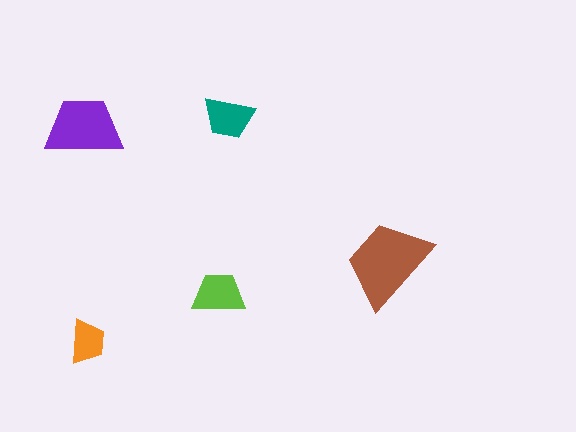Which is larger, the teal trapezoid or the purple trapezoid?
The purple one.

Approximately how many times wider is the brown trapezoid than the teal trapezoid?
About 1.5 times wider.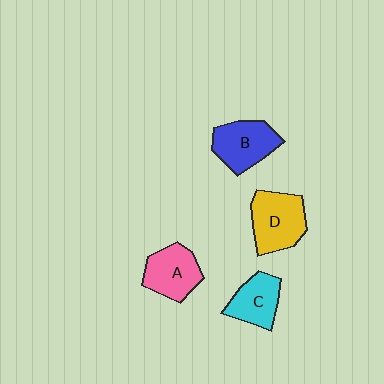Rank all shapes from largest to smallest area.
From largest to smallest: D (yellow), B (blue), A (pink), C (cyan).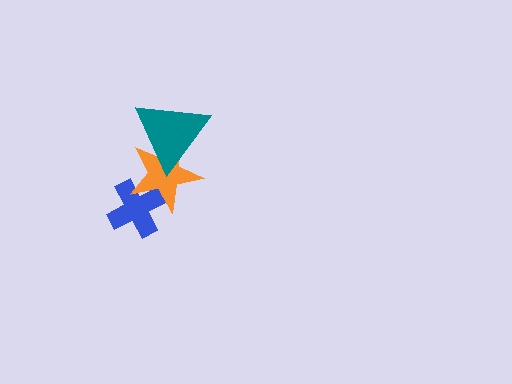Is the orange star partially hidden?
Yes, it is partially covered by another shape.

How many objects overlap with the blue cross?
1 object overlaps with the blue cross.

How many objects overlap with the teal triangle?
1 object overlaps with the teal triangle.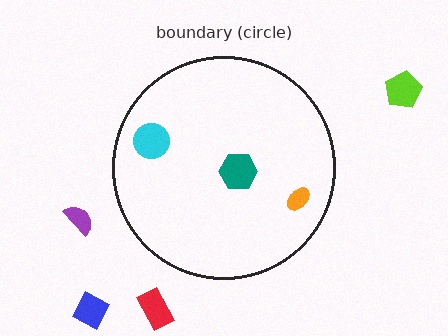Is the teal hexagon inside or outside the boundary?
Inside.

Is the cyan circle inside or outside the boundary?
Inside.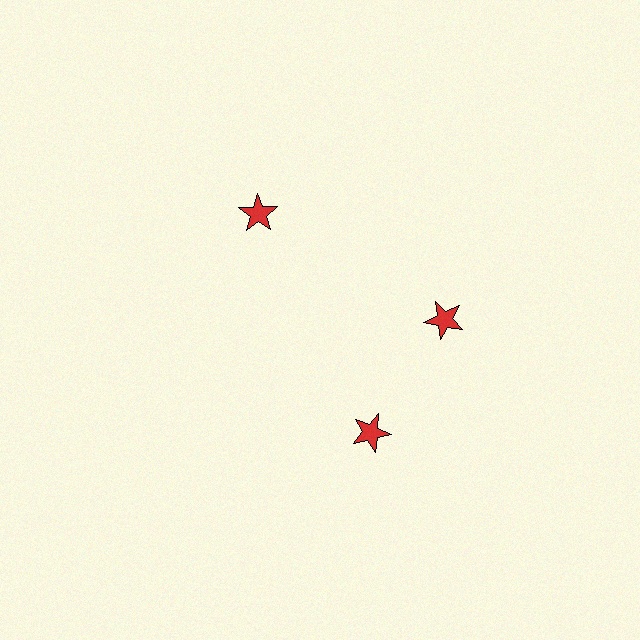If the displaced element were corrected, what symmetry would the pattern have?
It would have 3-fold rotational symmetry — the pattern would map onto itself every 120 degrees.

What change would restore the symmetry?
The symmetry would be restored by rotating it back into even spacing with its neighbors so that all 3 stars sit at equal angles and equal distance from the center.